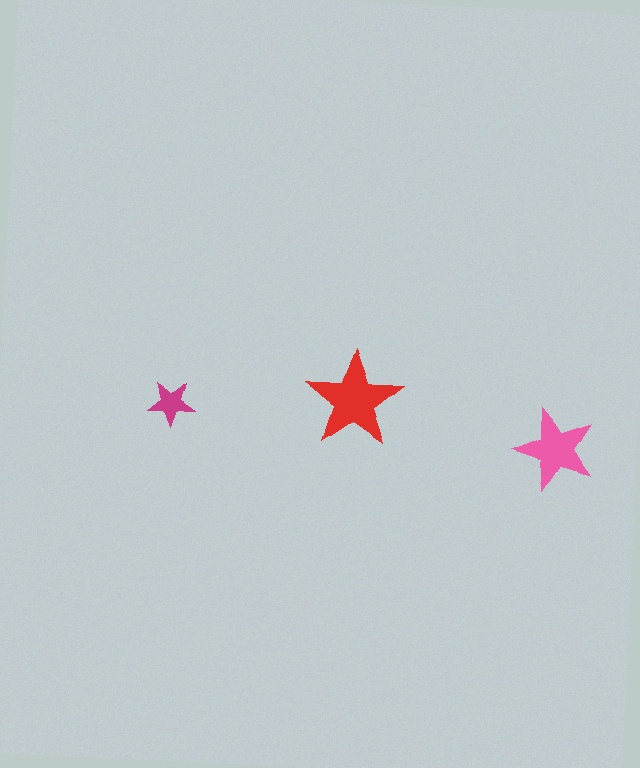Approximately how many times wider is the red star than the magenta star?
About 2 times wider.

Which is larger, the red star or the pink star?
The red one.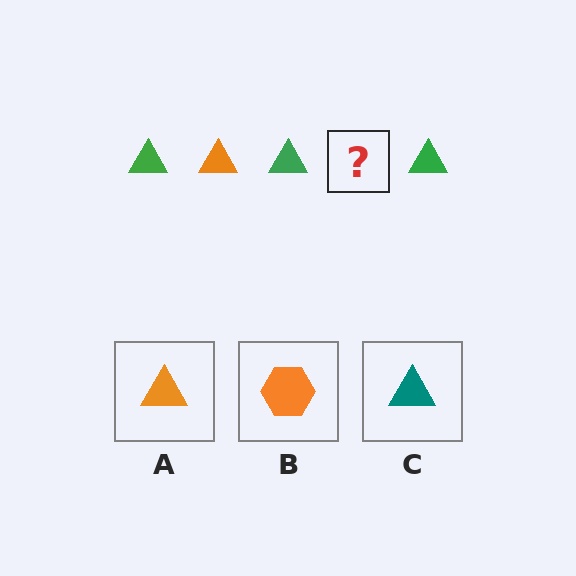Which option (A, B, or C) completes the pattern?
A.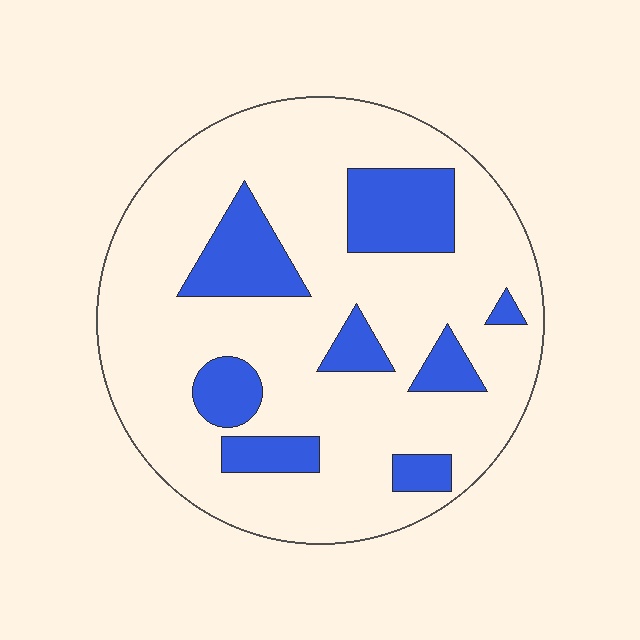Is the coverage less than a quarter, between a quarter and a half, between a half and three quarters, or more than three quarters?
Less than a quarter.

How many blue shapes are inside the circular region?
8.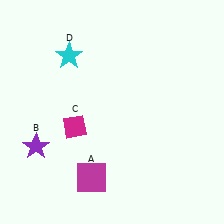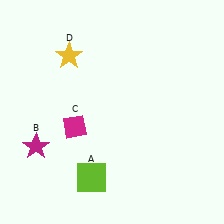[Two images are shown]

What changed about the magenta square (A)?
In Image 1, A is magenta. In Image 2, it changed to lime.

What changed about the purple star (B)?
In Image 1, B is purple. In Image 2, it changed to magenta.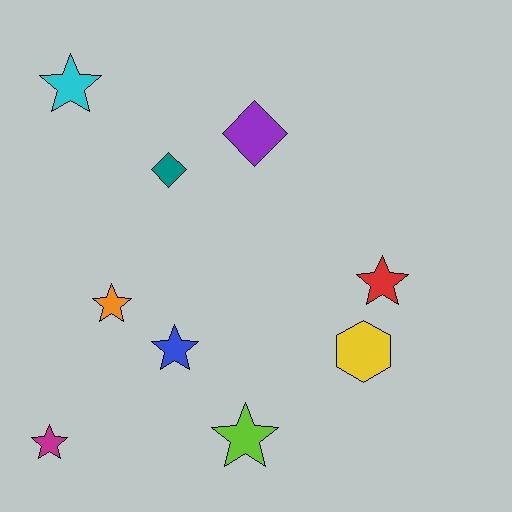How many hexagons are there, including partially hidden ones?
There is 1 hexagon.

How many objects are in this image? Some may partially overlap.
There are 9 objects.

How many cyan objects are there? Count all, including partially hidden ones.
There is 1 cyan object.